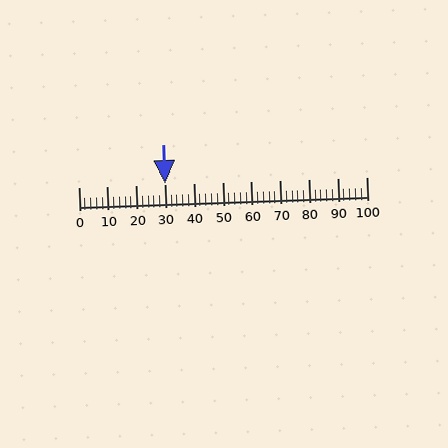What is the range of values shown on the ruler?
The ruler shows values from 0 to 100.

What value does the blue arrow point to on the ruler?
The blue arrow points to approximately 30.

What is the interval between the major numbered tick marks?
The major tick marks are spaced 10 units apart.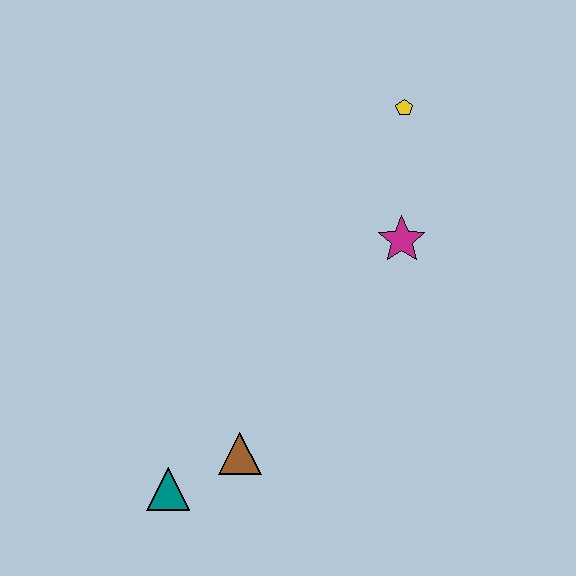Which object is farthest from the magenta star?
The teal triangle is farthest from the magenta star.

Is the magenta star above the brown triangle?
Yes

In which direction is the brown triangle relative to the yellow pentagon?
The brown triangle is below the yellow pentagon.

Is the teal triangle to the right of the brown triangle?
No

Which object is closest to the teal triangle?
The brown triangle is closest to the teal triangle.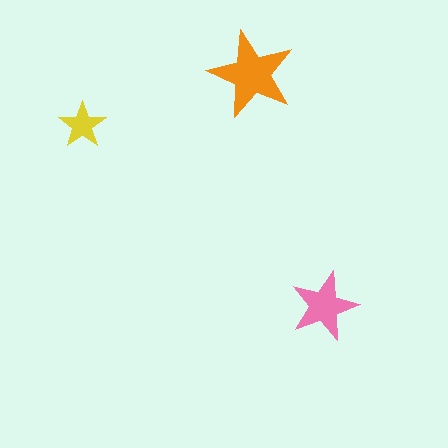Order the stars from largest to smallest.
the orange one, the pink one, the yellow one.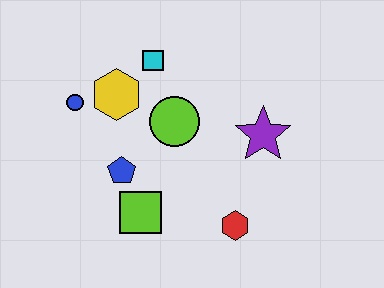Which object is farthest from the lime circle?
The red hexagon is farthest from the lime circle.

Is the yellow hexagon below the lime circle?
No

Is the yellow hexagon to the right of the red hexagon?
No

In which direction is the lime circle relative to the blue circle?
The lime circle is to the right of the blue circle.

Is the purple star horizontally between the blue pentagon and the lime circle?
No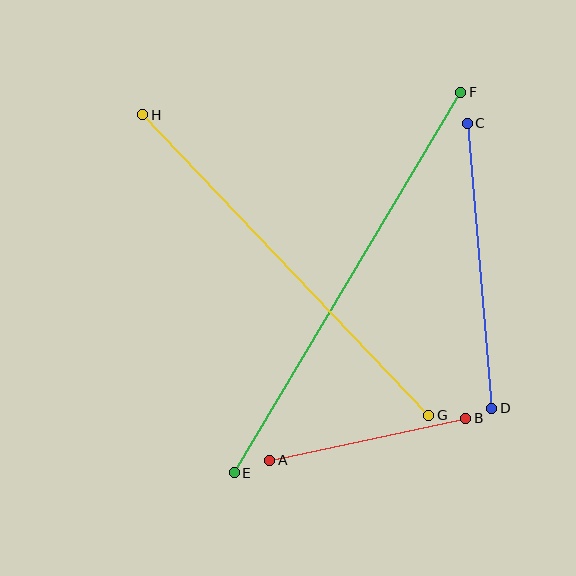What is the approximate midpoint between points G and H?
The midpoint is at approximately (286, 265) pixels.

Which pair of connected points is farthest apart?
Points E and F are farthest apart.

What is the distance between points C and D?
The distance is approximately 286 pixels.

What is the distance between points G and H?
The distance is approximately 415 pixels.